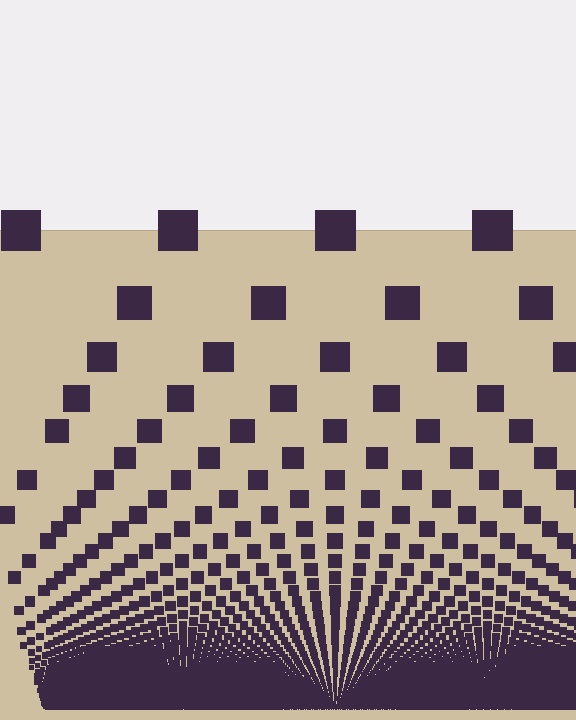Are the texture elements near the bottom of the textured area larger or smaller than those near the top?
Smaller. The gradient is inverted — elements near the bottom are smaller and denser.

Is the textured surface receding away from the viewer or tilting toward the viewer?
The surface appears to tilt toward the viewer. Texture elements get larger and sparser toward the top.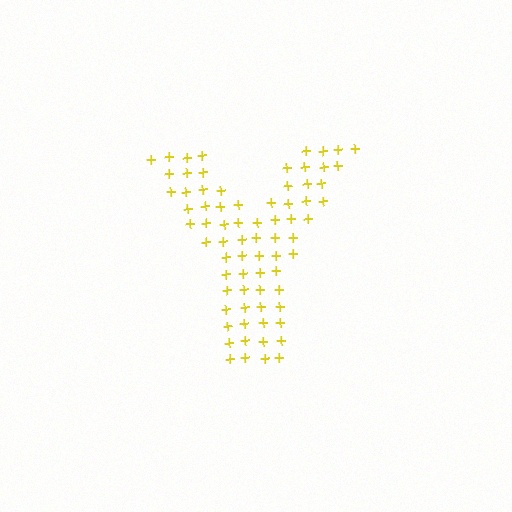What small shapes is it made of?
It is made of small plus signs.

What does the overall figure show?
The overall figure shows the letter Y.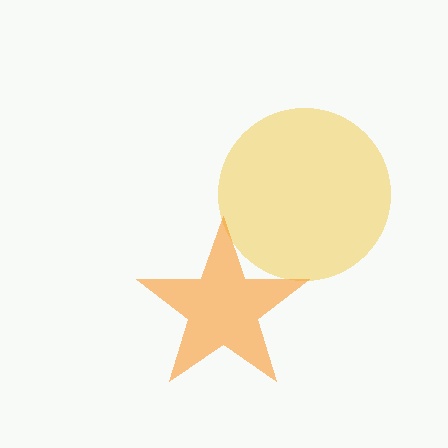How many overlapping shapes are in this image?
There are 2 overlapping shapes in the image.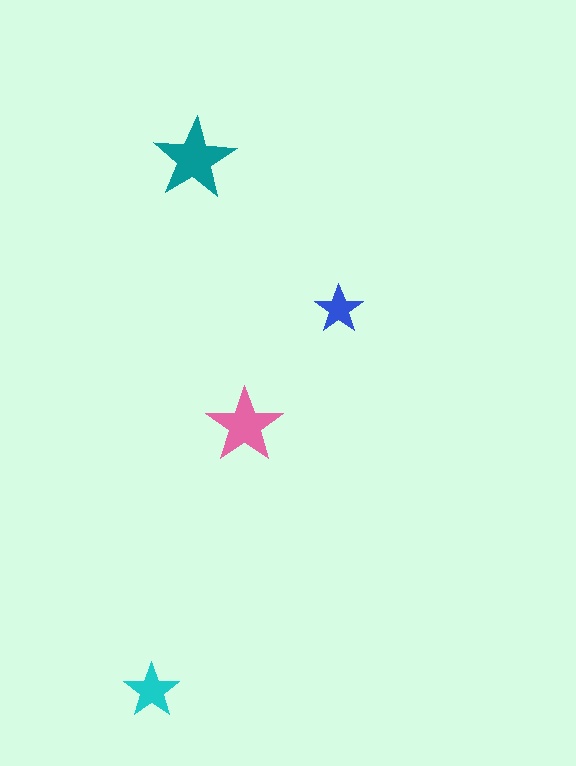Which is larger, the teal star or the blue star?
The teal one.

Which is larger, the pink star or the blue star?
The pink one.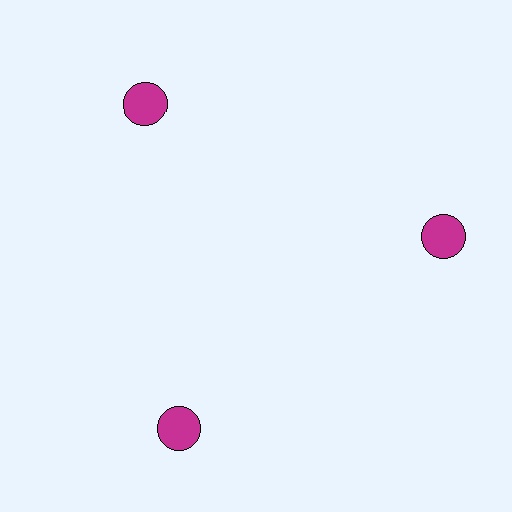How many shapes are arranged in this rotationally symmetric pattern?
There are 3 shapes, arranged in 3 groups of 1.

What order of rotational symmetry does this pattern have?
This pattern has 3-fold rotational symmetry.